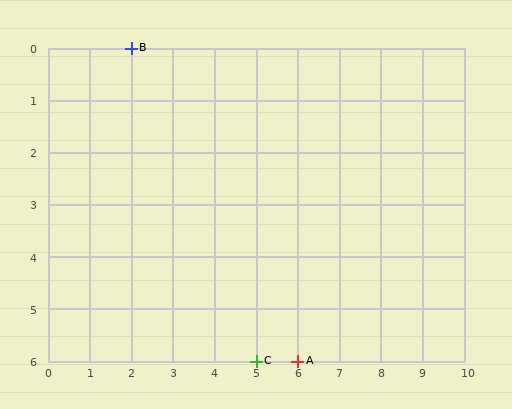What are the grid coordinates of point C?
Point C is at grid coordinates (5, 6).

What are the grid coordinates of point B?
Point B is at grid coordinates (2, 0).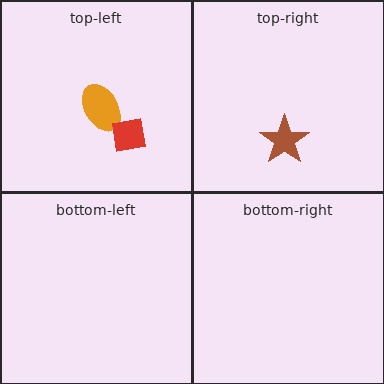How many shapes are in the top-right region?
1.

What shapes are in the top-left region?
The orange ellipse, the red square.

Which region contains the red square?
The top-left region.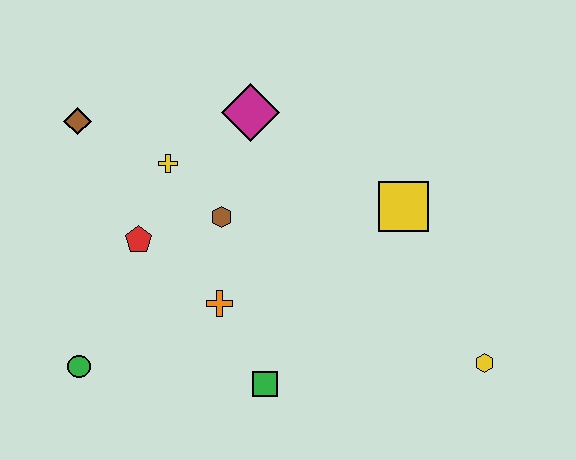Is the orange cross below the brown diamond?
Yes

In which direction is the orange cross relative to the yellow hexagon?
The orange cross is to the left of the yellow hexagon.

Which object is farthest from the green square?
The brown diamond is farthest from the green square.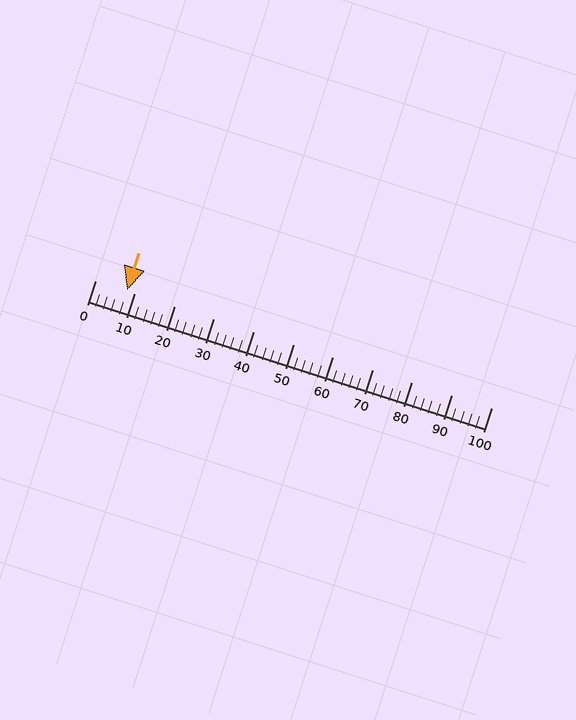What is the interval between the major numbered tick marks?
The major tick marks are spaced 10 units apart.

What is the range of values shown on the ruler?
The ruler shows values from 0 to 100.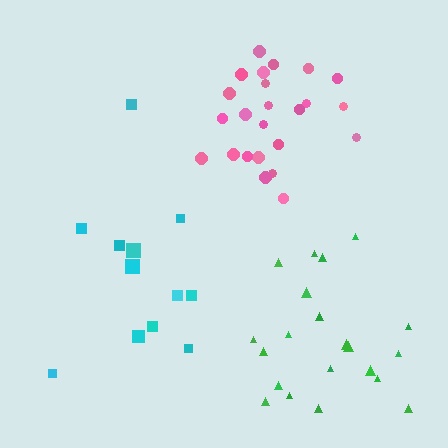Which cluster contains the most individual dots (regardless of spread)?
Pink (24).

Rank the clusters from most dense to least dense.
pink, green, cyan.